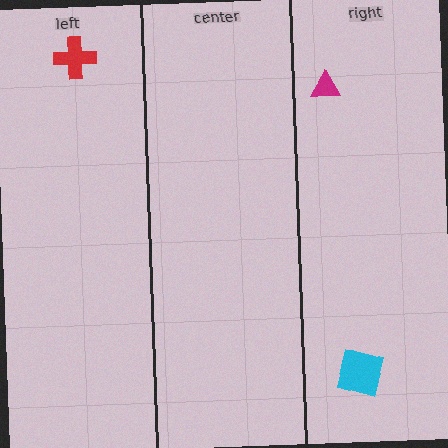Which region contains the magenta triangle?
The right region.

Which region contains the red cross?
The left region.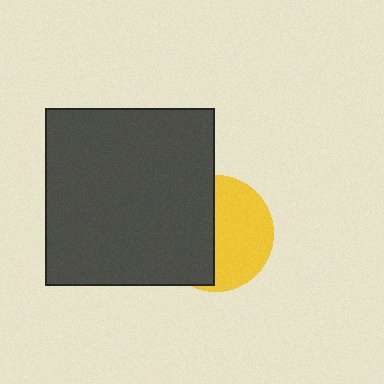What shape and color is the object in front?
The object in front is a dark gray rectangle.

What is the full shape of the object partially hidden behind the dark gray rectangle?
The partially hidden object is a yellow circle.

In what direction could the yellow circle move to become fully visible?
The yellow circle could move right. That would shift it out from behind the dark gray rectangle entirely.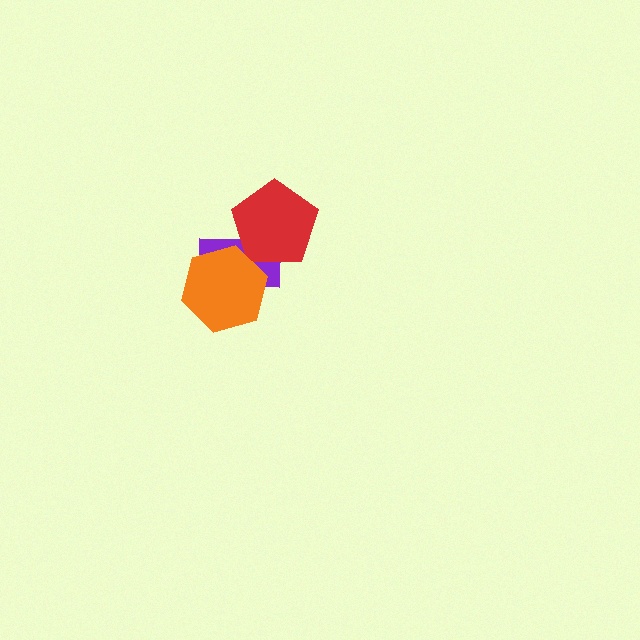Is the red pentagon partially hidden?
No, no other shape covers it.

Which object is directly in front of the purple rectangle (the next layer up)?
The red pentagon is directly in front of the purple rectangle.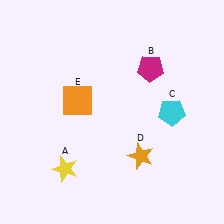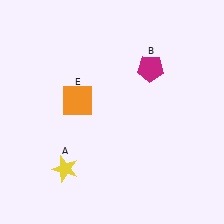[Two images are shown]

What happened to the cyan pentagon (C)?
The cyan pentagon (C) was removed in Image 2. It was in the bottom-right area of Image 1.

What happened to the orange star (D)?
The orange star (D) was removed in Image 2. It was in the bottom-right area of Image 1.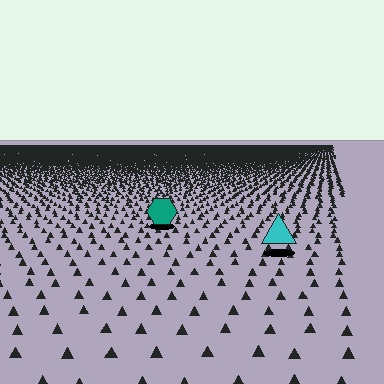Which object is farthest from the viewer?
The teal hexagon is farthest from the viewer. It appears smaller and the ground texture around it is denser.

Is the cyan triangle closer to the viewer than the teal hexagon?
Yes. The cyan triangle is closer — you can tell from the texture gradient: the ground texture is coarser near it.